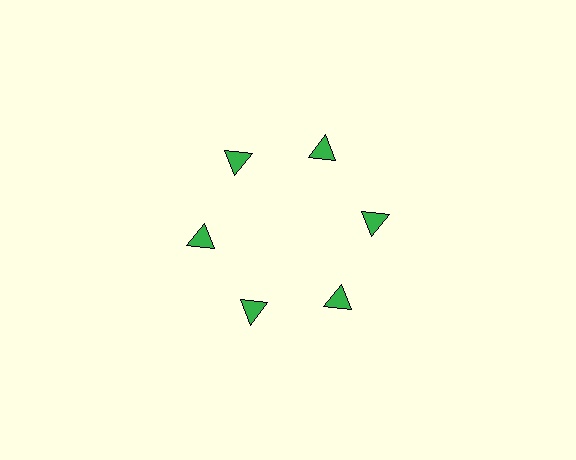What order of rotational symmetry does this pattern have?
This pattern has 6-fold rotational symmetry.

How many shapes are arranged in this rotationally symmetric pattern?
There are 6 shapes, arranged in 6 groups of 1.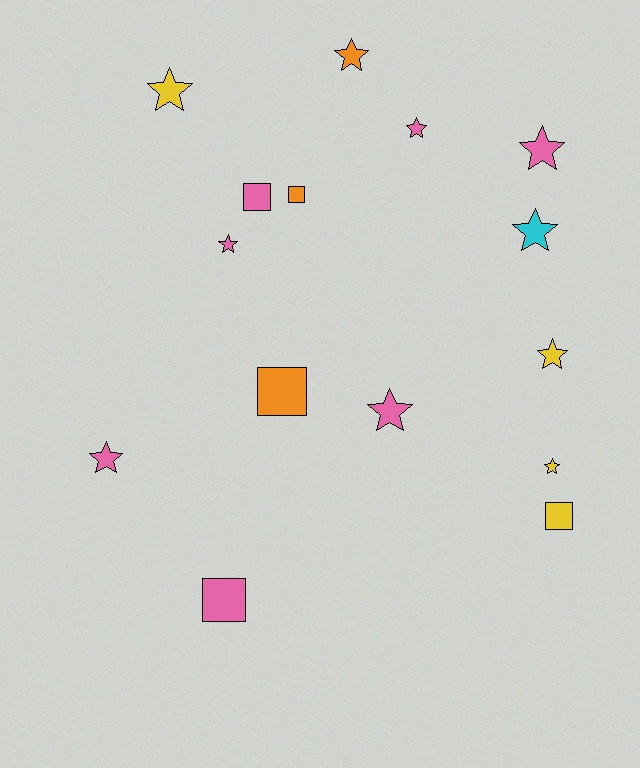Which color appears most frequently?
Pink, with 7 objects.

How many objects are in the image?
There are 15 objects.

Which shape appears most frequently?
Star, with 10 objects.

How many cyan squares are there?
There are no cyan squares.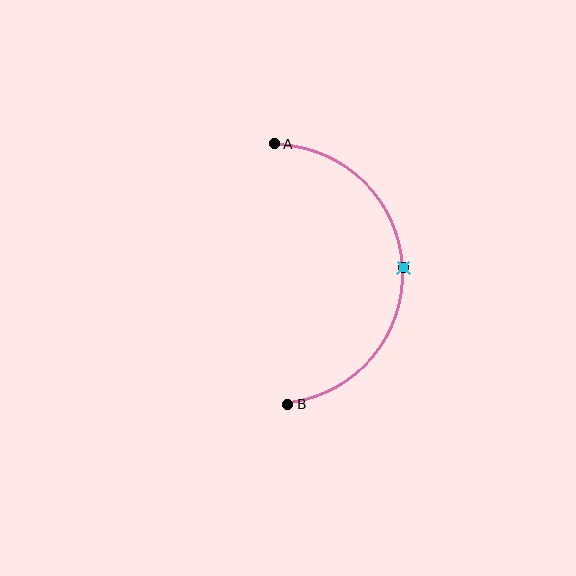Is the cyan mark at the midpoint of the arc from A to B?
Yes. The cyan mark lies on the arc at equal arc-length from both A and B — it is the arc midpoint.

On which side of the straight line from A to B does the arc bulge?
The arc bulges to the right of the straight line connecting A and B.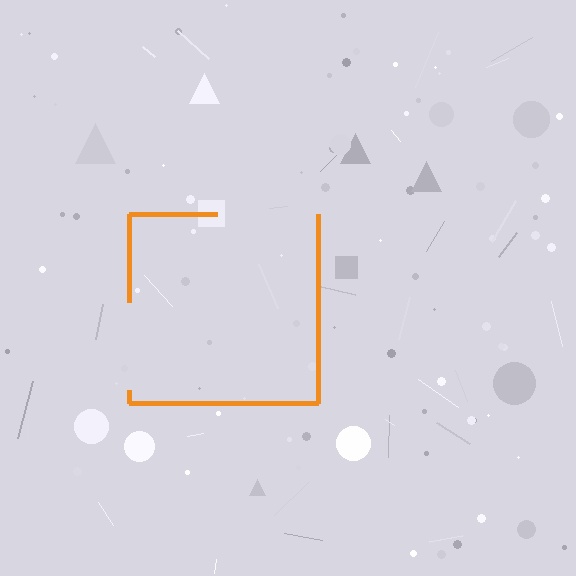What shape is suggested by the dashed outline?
The dashed outline suggests a square.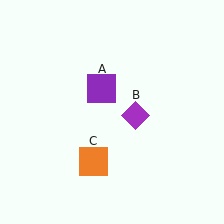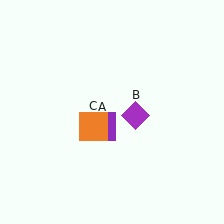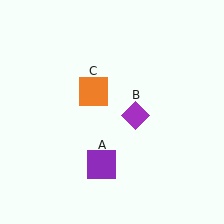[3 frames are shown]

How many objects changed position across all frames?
2 objects changed position: purple square (object A), orange square (object C).